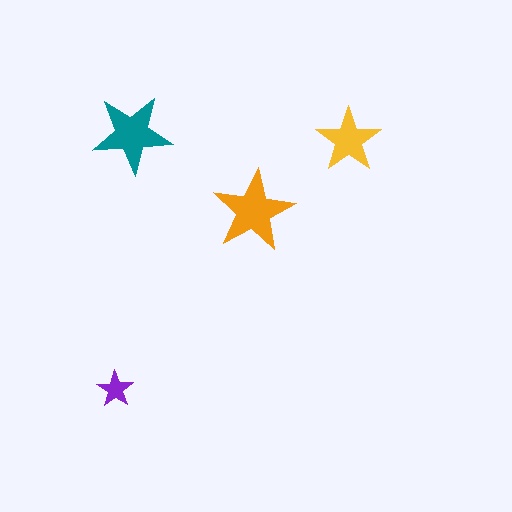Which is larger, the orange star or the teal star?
The orange one.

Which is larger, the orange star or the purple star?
The orange one.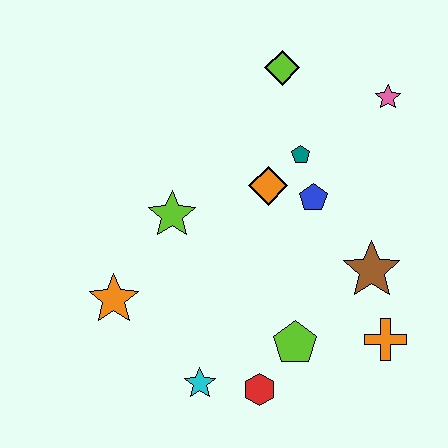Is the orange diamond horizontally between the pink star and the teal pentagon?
No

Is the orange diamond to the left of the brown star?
Yes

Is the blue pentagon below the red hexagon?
No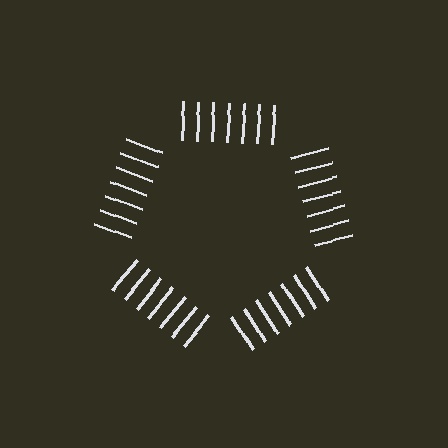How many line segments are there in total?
35 — 7 along each of the 5 edges.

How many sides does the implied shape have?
5 sides — the line-ends trace a pentagon.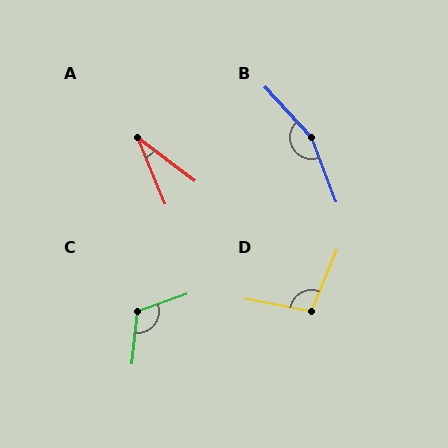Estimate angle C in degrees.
Approximately 116 degrees.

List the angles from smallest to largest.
A (30°), D (102°), C (116°), B (158°).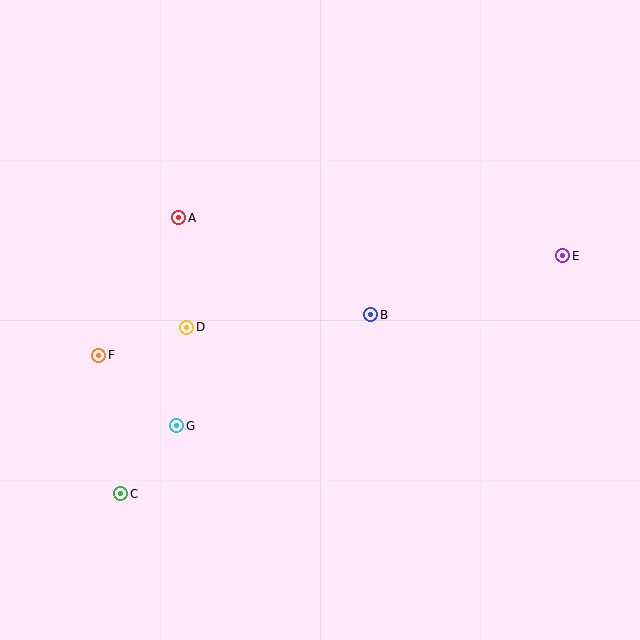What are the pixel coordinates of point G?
Point G is at (177, 426).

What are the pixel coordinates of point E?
Point E is at (563, 256).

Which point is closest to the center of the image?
Point B at (371, 315) is closest to the center.